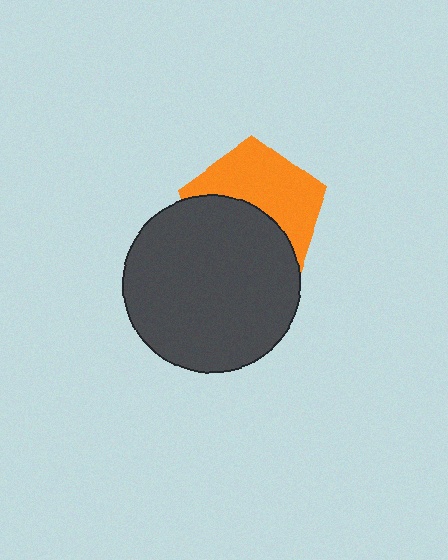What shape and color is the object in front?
The object in front is a dark gray circle.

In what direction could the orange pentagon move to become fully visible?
The orange pentagon could move up. That would shift it out from behind the dark gray circle entirely.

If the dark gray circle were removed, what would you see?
You would see the complete orange pentagon.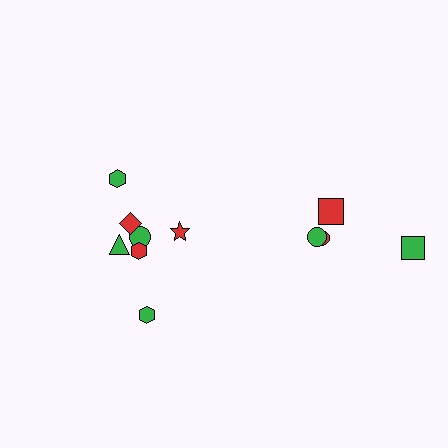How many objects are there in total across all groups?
There are 11 objects.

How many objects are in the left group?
There are 7 objects.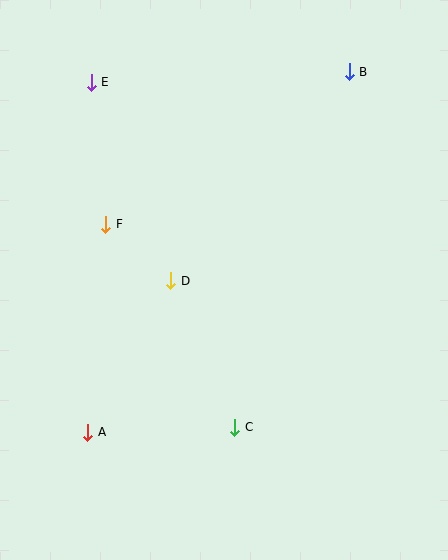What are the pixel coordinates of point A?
Point A is at (88, 432).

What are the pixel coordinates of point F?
Point F is at (106, 225).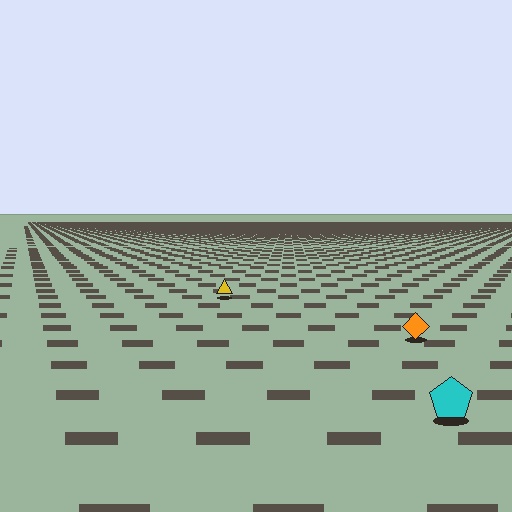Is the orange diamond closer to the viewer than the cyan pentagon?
No. The cyan pentagon is closer — you can tell from the texture gradient: the ground texture is coarser near it.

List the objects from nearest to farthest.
From nearest to farthest: the cyan pentagon, the orange diamond, the yellow triangle.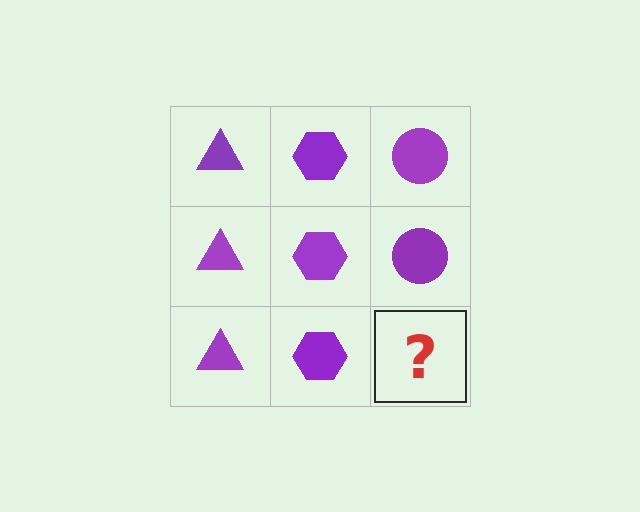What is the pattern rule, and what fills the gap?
The rule is that each column has a consistent shape. The gap should be filled with a purple circle.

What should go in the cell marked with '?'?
The missing cell should contain a purple circle.